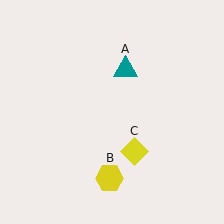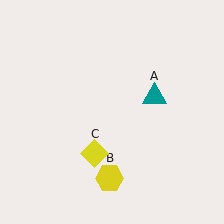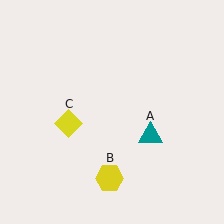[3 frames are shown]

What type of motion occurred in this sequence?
The teal triangle (object A), yellow diamond (object C) rotated clockwise around the center of the scene.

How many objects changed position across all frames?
2 objects changed position: teal triangle (object A), yellow diamond (object C).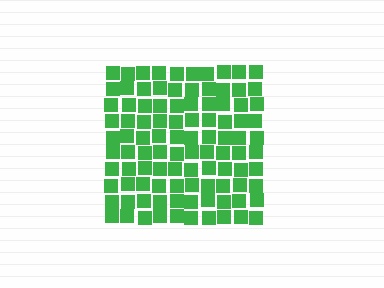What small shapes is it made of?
It is made of small squares.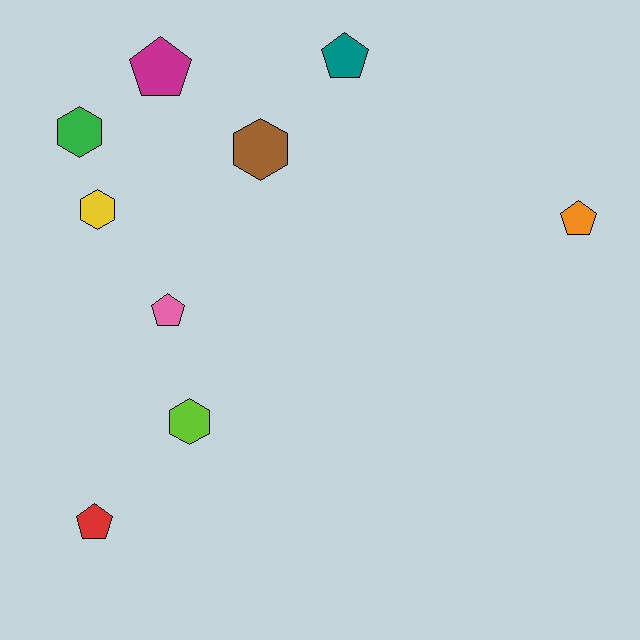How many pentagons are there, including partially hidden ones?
There are 5 pentagons.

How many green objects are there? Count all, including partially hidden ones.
There is 1 green object.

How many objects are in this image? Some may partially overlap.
There are 9 objects.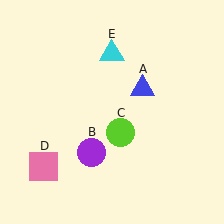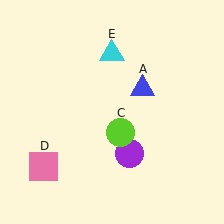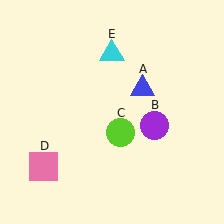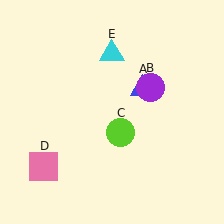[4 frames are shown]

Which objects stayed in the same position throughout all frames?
Blue triangle (object A) and lime circle (object C) and pink square (object D) and cyan triangle (object E) remained stationary.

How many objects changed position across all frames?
1 object changed position: purple circle (object B).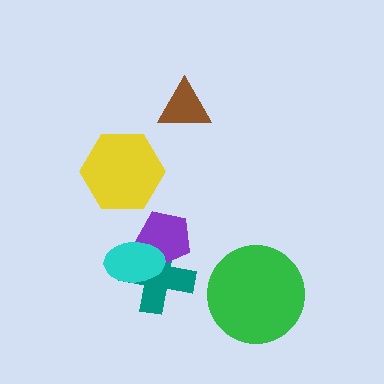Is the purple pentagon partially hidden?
Yes, it is partially covered by another shape.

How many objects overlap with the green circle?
0 objects overlap with the green circle.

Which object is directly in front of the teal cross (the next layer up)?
The purple pentagon is directly in front of the teal cross.